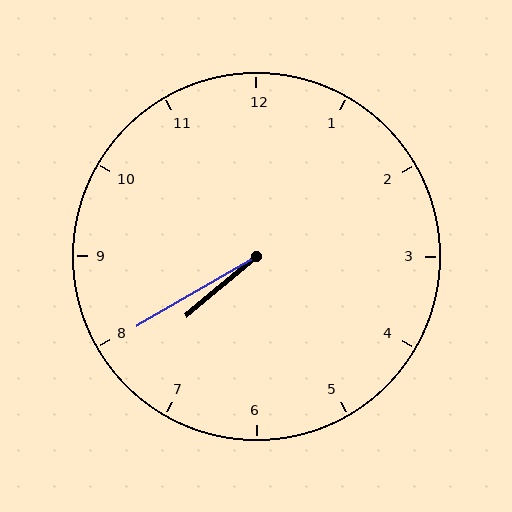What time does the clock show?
7:40.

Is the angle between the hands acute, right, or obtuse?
It is acute.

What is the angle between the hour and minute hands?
Approximately 10 degrees.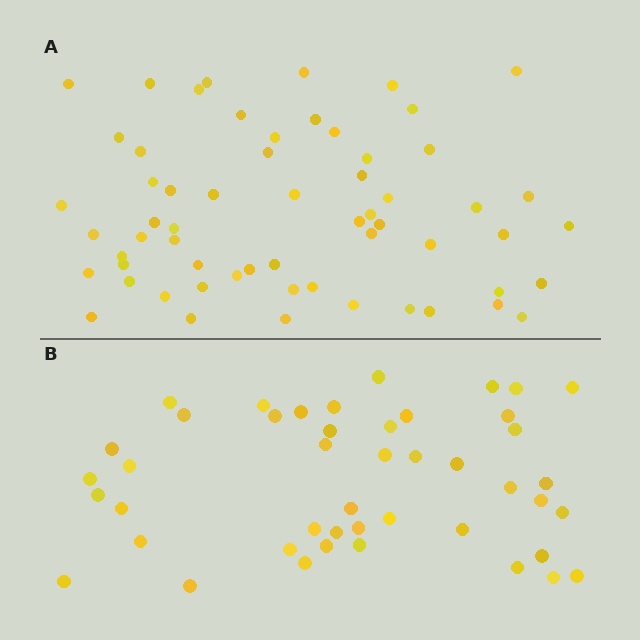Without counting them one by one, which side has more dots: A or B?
Region A (the top region) has more dots.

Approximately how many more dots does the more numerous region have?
Region A has approximately 15 more dots than region B.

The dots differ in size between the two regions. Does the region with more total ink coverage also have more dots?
No. Region B has more total ink coverage because its dots are larger, but region A actually contains more individual dots. Total area can be misleading — the number of items is what matters here.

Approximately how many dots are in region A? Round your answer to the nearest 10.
About 60 dots.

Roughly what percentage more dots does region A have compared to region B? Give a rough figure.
About 35% more.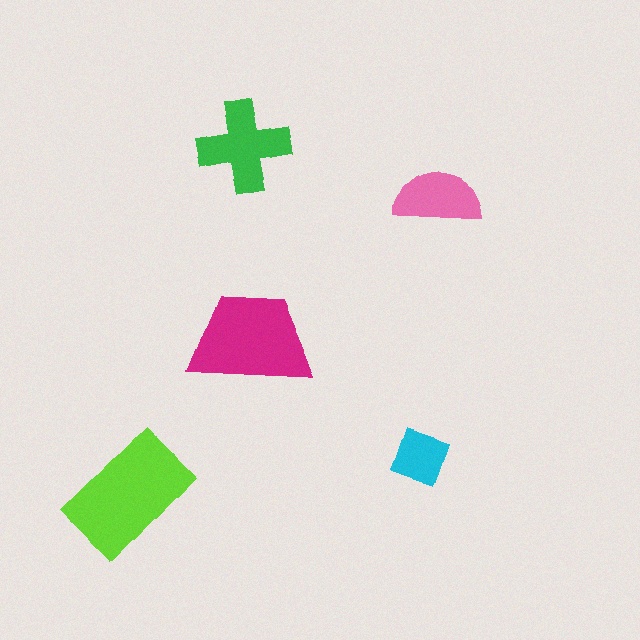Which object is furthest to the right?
The pink semicircle is rightmost.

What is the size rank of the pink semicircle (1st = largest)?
4th.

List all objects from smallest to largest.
The cyan diamond, the pink semicircle, the green cross, the magenta trapezoid, the lime rectangle.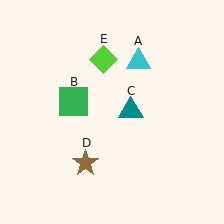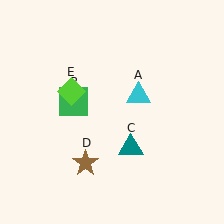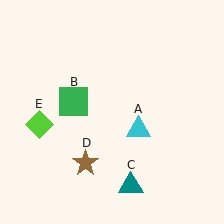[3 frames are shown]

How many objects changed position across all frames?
3 objects changed position: cyan triangle (object A), teal triangle (object C), lime diamond (object E).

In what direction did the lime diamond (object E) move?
The lime diamond (object E) moved down and to the left.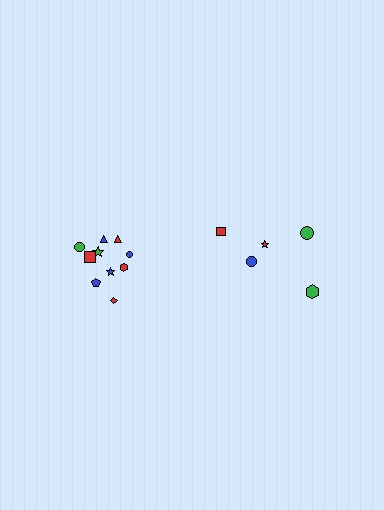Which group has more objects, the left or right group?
The left group.